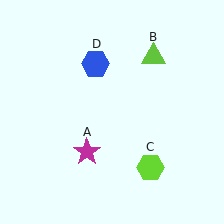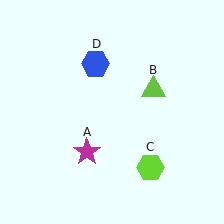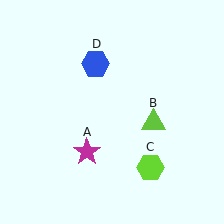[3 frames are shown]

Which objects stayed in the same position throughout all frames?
Magenta star (object A) and lime hexagon (object C) and blue hexagon (object D) remained stationary.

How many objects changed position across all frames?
1 object changed position: lime triangle (object B).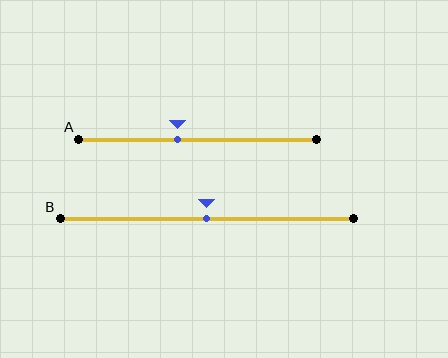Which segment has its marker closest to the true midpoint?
Segment B has its marker closest to the true midpoint.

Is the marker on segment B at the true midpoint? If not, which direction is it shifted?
Yes, the marker on segment B is at the true midpoint.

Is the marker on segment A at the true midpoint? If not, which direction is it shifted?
No, the marker on segment A is shifted to the left by about 8% of the segment length.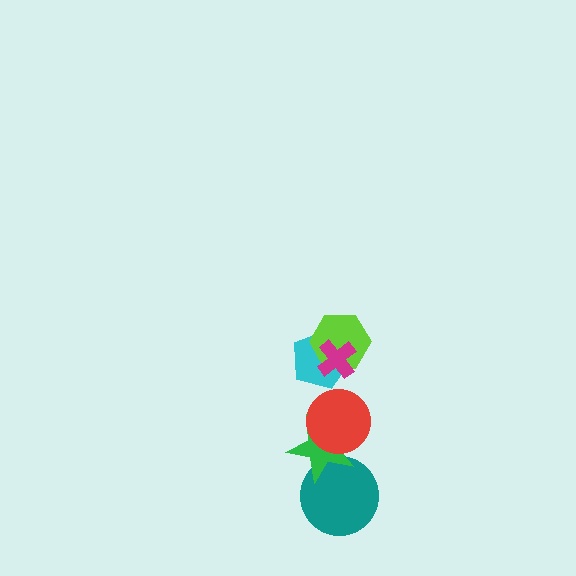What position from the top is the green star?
The green star is 5th from the top.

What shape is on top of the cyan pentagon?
The lime hexagon is on top of the cyan pentagon.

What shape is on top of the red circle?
The cyan pentagon is on top of the red circle.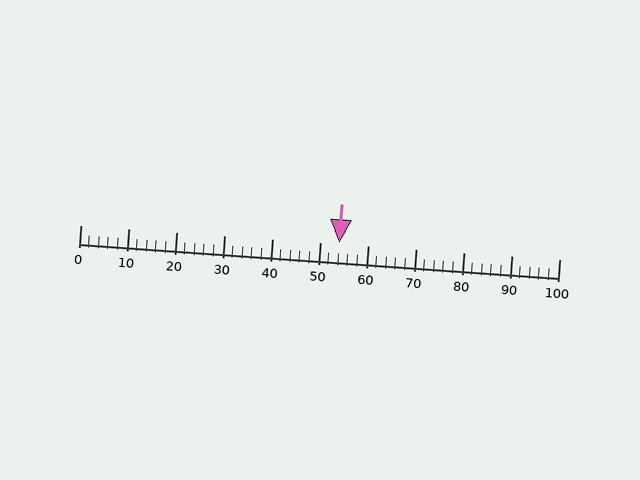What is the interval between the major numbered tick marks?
The major tick marks are spaced 10 units apart.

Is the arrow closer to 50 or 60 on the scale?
The arrow is closer to 50.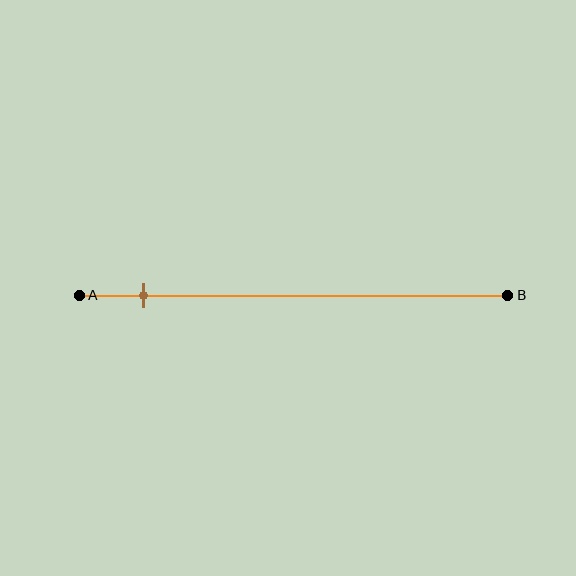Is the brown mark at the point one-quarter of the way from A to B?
No, the mark is at about 15% from A, not at the 25% one-quarter point.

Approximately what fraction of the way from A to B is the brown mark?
The brown mark is approximately 15% of the way from A to B.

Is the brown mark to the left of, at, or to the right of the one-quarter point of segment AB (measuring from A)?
The brown mark is to the left of the one-quarter point of segment AB.